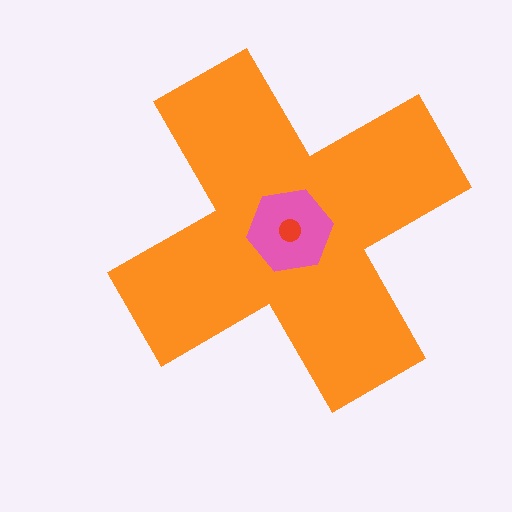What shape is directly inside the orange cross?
The pink hexagon.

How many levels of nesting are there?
3.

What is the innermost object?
The red circle.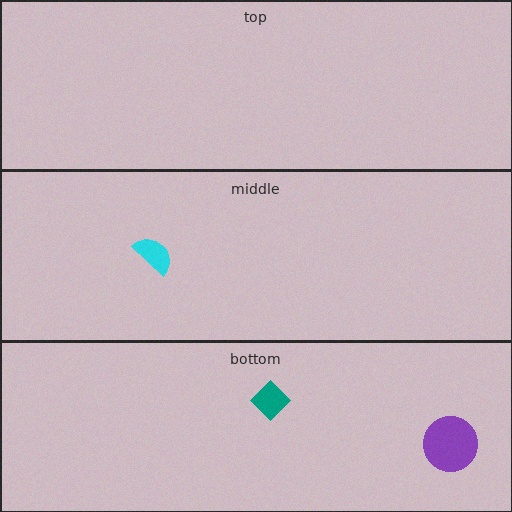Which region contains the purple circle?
The bottom region.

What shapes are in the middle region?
The cyan semicircle.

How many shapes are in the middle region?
1.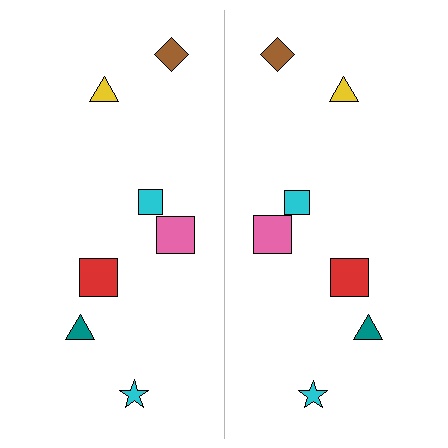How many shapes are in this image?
There are 14 shapes in this image.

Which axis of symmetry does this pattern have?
The pattern has a vertical axis of symmetry running through the center of the image.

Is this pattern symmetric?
Yes, this pattern has bilateral (reflection) symmetry.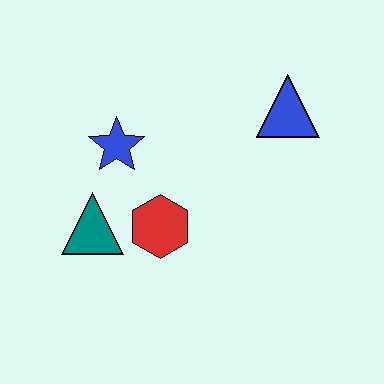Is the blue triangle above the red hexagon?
Yes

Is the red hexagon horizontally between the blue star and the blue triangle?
Yes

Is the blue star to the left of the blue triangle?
Yes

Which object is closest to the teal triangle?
The red hexagon is closest to the teal triangle.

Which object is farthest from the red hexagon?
The blue triangle is farthest from the red hexagon.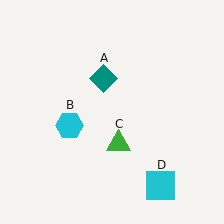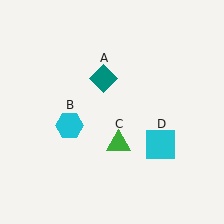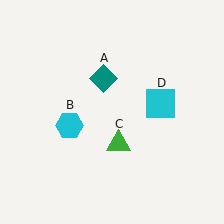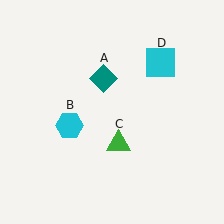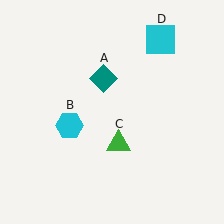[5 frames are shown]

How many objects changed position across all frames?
1 object changed position: cyan square (object D).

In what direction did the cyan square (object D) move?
The cyan square (object D) moved up.